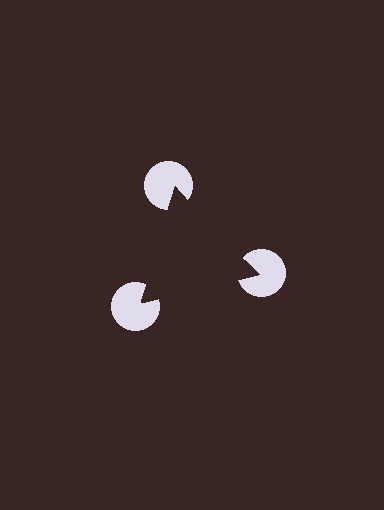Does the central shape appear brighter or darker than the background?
It typically appears slightly darker than the background, even though no actual brightness change is drawn.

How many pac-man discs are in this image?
There are 3 — one at each vertex of the illusory triangle.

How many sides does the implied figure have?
3 sides.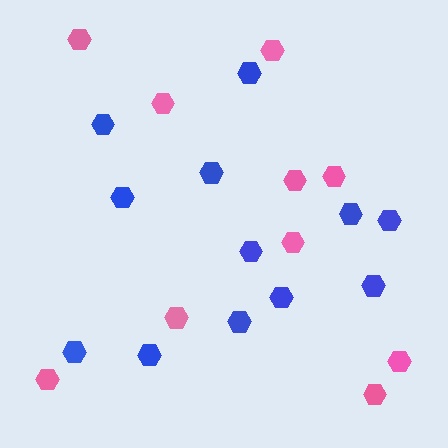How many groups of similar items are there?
There are 2 groups: one group of blue hexagons (12) and one group of pink hexagons (10).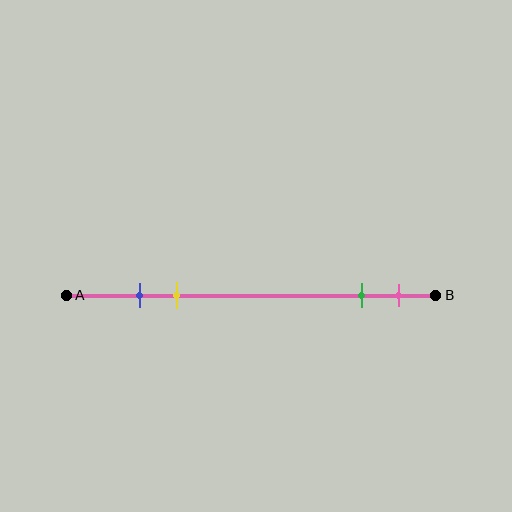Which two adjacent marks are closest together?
The blue and yellow marks are the closest adjacent pair.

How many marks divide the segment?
There are 4 marks dividing the segment.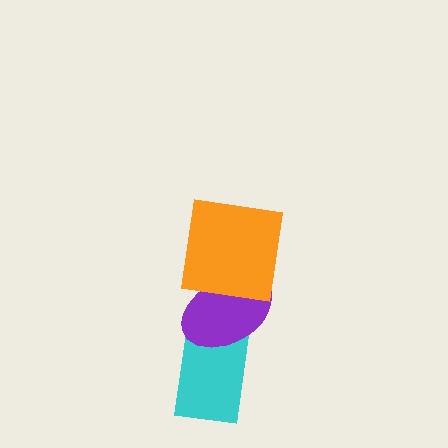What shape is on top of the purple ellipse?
The orange square is on top of the purple ellipse.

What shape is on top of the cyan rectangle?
The purple ellipse is on top of the cyan rectangle.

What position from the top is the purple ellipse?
The purple ellipse is 2nd from the top.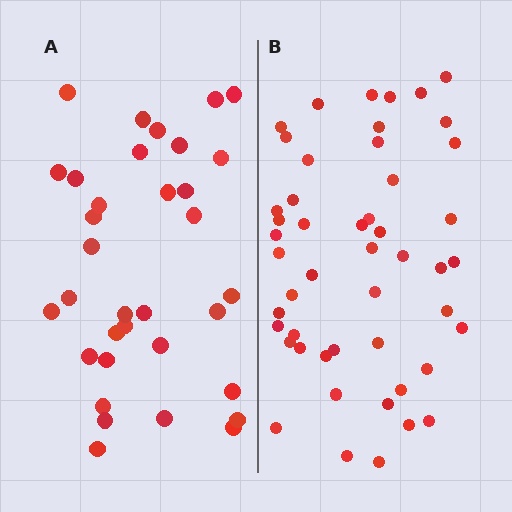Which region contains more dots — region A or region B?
Region B (the right region) has more dots.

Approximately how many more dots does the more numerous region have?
Region B has approximately 15 more dots than region A.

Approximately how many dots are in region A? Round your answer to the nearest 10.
About 30 dots. (The exact count is 34, which rounds to 30.)